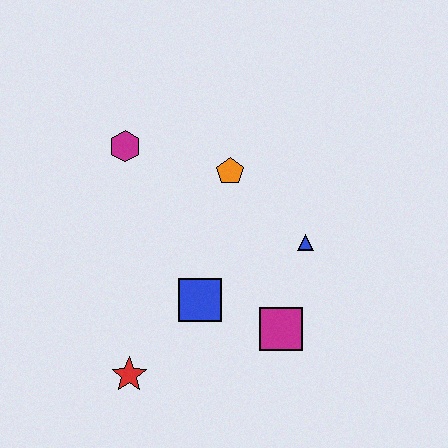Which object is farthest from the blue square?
The magenta hexagon is farthest from the blue square.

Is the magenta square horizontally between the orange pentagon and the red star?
No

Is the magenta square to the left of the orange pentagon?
No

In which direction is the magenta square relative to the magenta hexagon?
The magenta square is below the magenta hexagon.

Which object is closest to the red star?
The blue square is closest to the red star.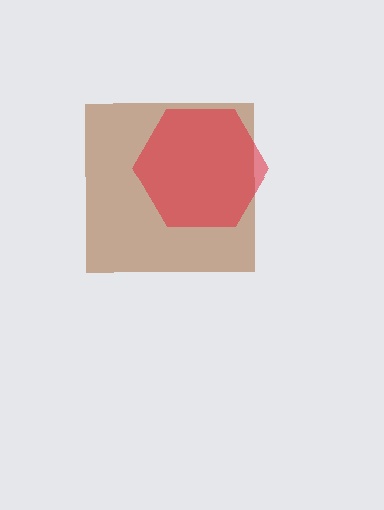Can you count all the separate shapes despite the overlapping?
Yes, there are 2 separate shapes.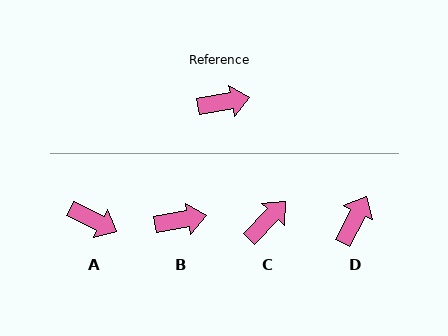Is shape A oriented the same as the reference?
No, it is off by about 37 degrees.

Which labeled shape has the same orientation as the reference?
B.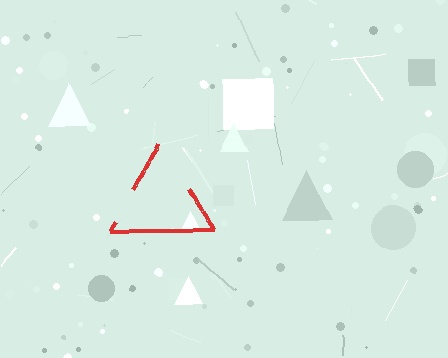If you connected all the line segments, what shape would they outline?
They would outline a triangle.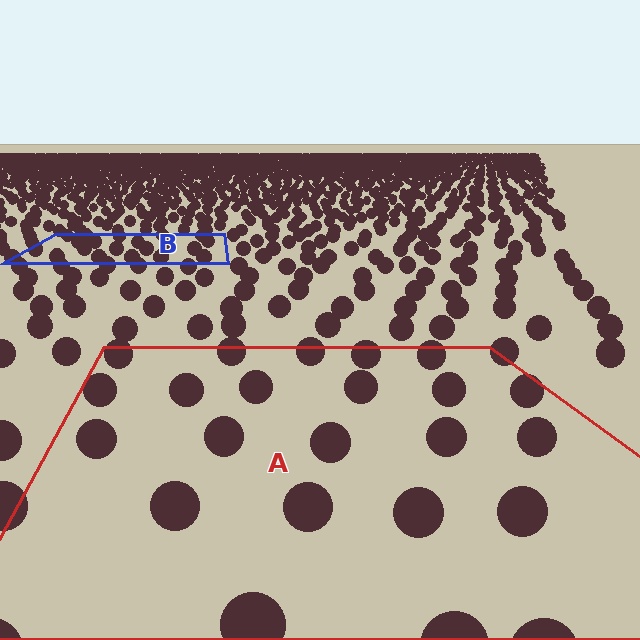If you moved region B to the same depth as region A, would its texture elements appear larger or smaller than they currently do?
They would appear larger. At a closer depth, the same texture elements are projected at a bigger on-screen size.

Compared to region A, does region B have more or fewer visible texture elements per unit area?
Region B has more texture elements per unit area — they are packed more densely because it is farther away.